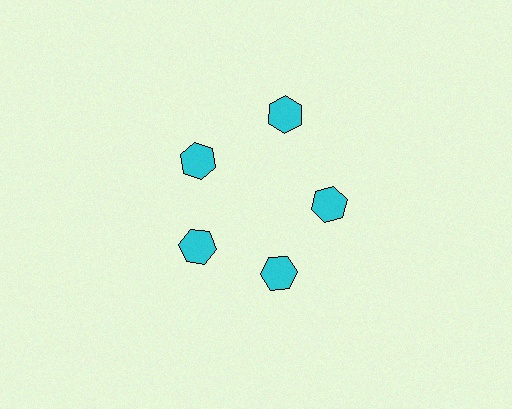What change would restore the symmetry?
The symmetry would be restored by moving it inward, back onto the ring so that all 5 hexagons sit at equal angles and equal distance from the center.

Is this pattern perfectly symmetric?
No. The 5 cyan hexagons are arranged in a ring, but one element near the 1 o'clock position is pushed outward from the center, breaking the 5-fold rotational symmetry.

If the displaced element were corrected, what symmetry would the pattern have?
It would have 5-fold rotational symmetry — the pattern would map onto itself every 72 degrees.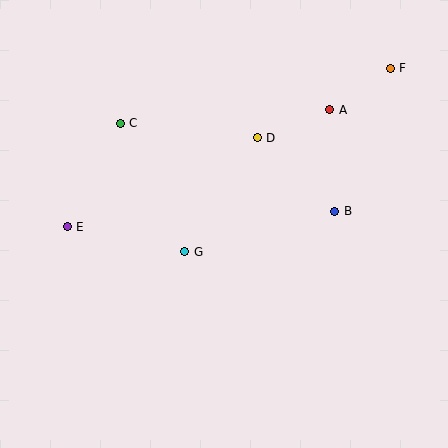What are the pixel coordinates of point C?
Point C is at (120, 123).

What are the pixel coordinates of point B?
Point B is at (335, 211).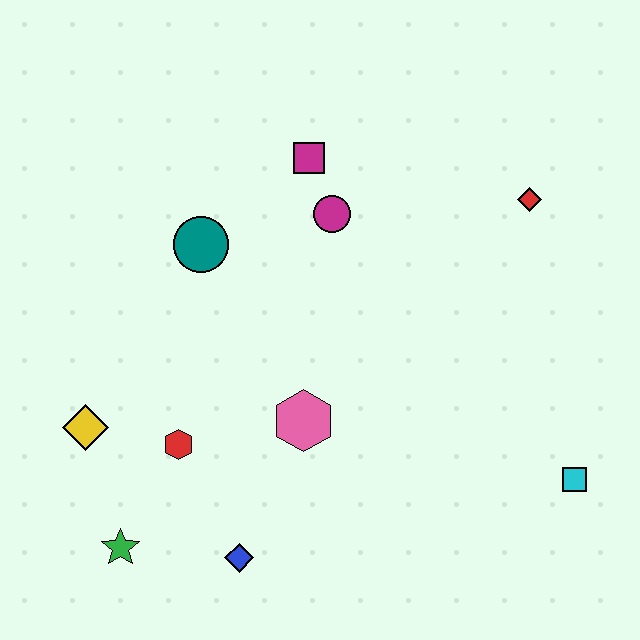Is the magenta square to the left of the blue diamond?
No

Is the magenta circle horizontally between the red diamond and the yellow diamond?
Yes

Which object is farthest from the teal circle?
The cyan square is farthest from the teal circle.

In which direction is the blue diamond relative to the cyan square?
The blue diamond is to the left of the cyan square.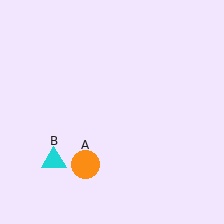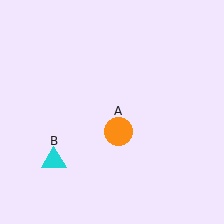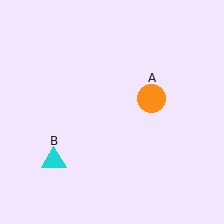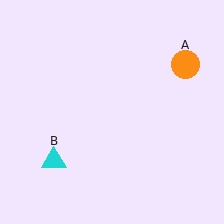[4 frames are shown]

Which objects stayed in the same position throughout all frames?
Cyan triangle (object B) remained stationary.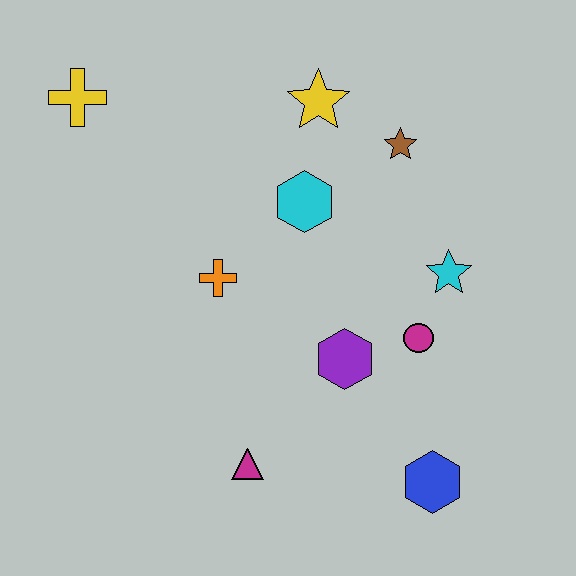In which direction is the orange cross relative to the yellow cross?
The orange cross is below the yellow cross.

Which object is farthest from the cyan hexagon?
The blue hexagon is farthest from the cyan hexagon.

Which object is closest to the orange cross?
The cyan hexagon is closest to the orange cross.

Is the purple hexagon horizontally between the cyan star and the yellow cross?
Yes